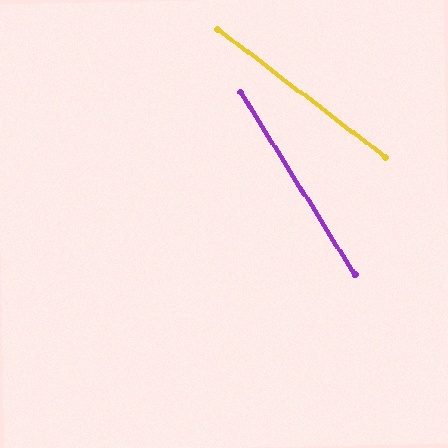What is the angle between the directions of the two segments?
Approximately 21 degrees.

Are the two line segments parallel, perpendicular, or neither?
Neither parallel nor perpendicular — they differ by about 21°.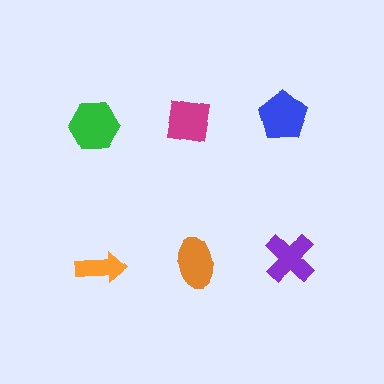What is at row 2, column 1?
An orange arrow.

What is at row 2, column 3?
A purple cross.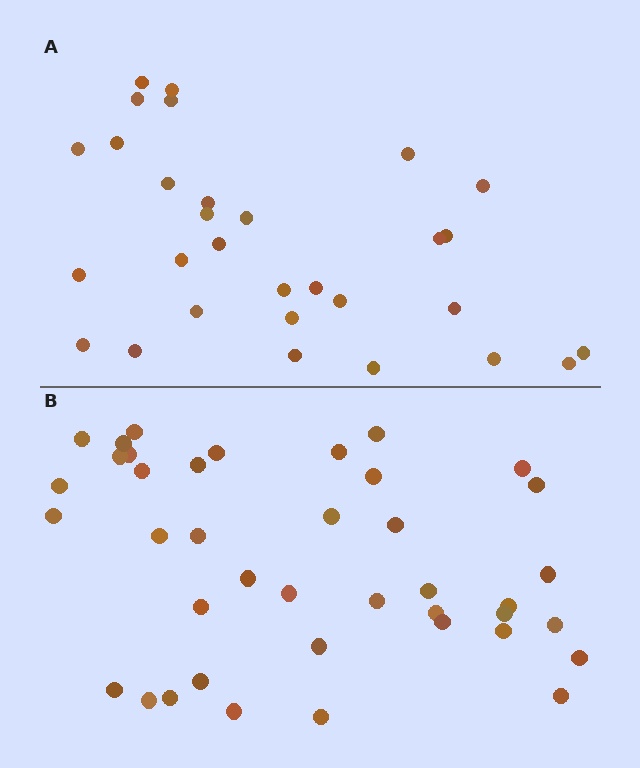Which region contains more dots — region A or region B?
Region B (the bottom region) has more dots.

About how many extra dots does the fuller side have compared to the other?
Region B has roughly 10 or so more dots than region A.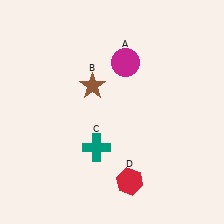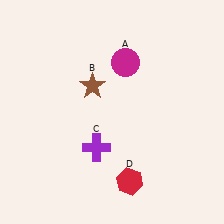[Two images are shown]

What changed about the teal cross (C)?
In Image 1, C is teal. In Image 2, it changed to purple.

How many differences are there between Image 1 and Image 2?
There is 1 difference between the two images.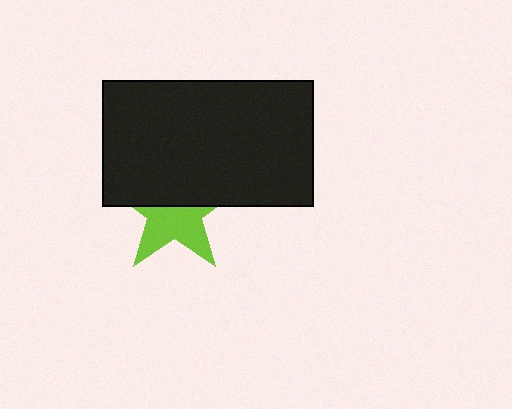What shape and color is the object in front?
The object in front is a black rectangle.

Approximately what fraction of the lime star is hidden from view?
Roughly 51% of the lime star is hidden behind the black rectangle.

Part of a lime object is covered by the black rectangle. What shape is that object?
It is a star.